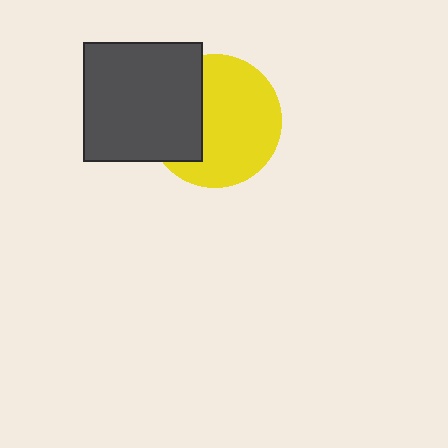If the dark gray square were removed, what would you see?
You would see the complete yellow circle.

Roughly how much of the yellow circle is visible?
Most of it is visible (roughly 66%).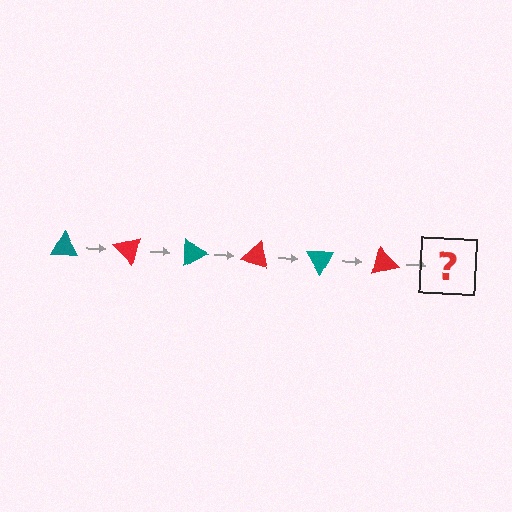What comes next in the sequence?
The next element should be a teal triangle, rotated 270 degrees from the start.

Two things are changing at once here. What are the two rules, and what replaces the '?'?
The two rules are that it rotates 45 degrees each step and the color cycles through teal and red. The '?' should be a teal triangle, rotated 270 degrees from the start.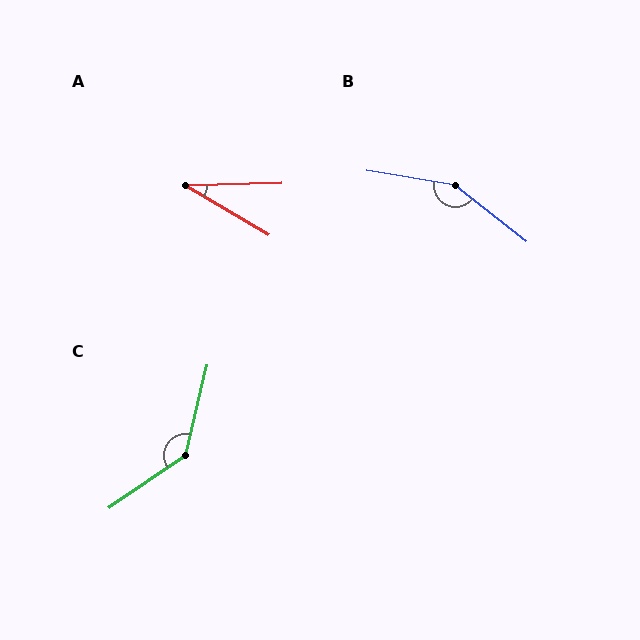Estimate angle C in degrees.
Approximately 137 degrees.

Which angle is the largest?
B, at approximately 151 degrees.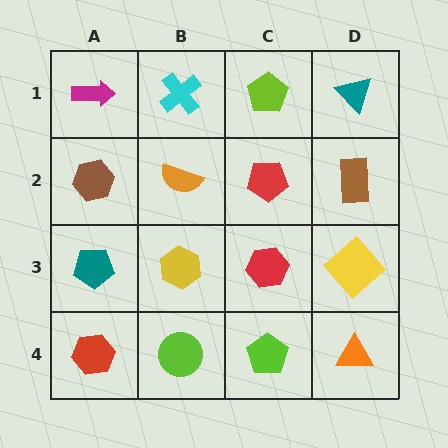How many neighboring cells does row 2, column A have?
3.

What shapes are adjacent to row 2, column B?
A cyan cross (row 1, column B), a yellow hexagon (row 3, column B), a brown hexagon (row 2, column A), a red pentagon (row 2, column C).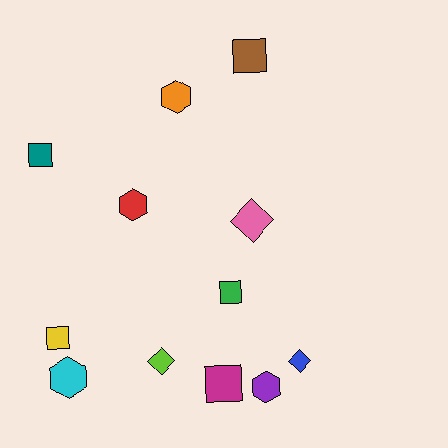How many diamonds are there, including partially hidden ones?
There are 3 diamonds.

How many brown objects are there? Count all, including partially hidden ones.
There is 1 brown object.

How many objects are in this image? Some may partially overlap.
There are 12 objects.